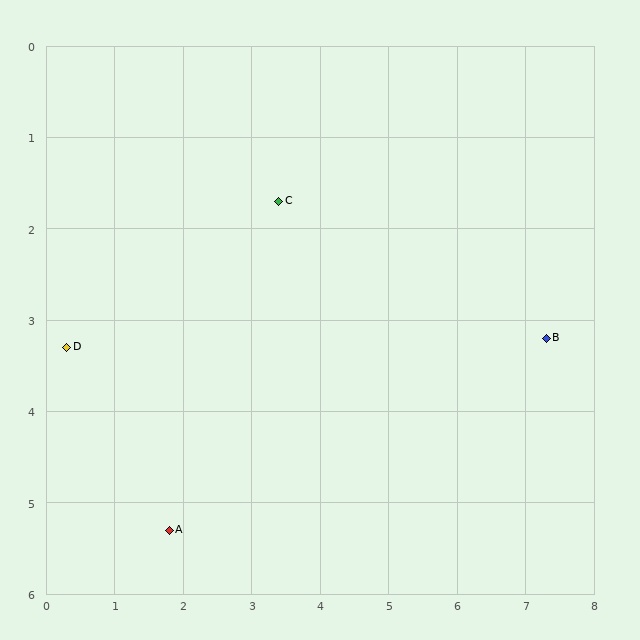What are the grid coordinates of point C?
Point C is at approximately (3.4, 1.7).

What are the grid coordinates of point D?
Point D is at approximately (0.3, 3.3).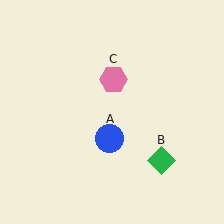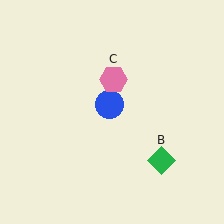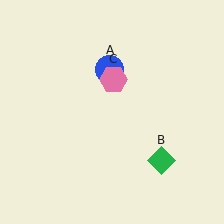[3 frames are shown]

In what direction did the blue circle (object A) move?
The blue circle (object A) moved up.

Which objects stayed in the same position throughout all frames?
Green diamond (object B) and pink hexagon (object C) remained stationary.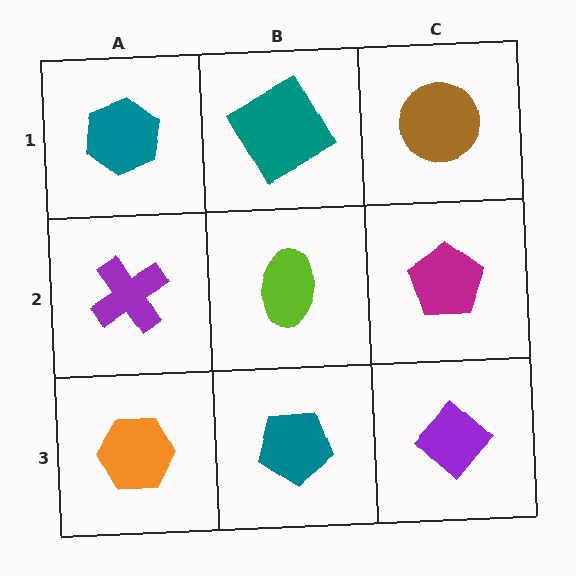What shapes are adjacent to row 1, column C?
A magenta pentagon (row 2, column C), a teal square (row 1, column B).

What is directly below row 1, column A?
A purple cross.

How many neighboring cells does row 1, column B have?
3.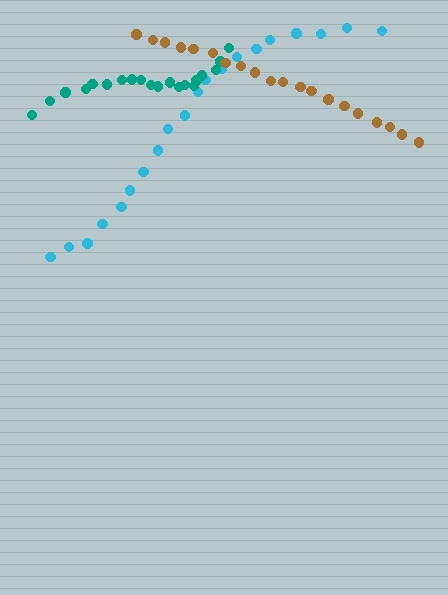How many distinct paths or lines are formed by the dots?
There are 3 distinct paths.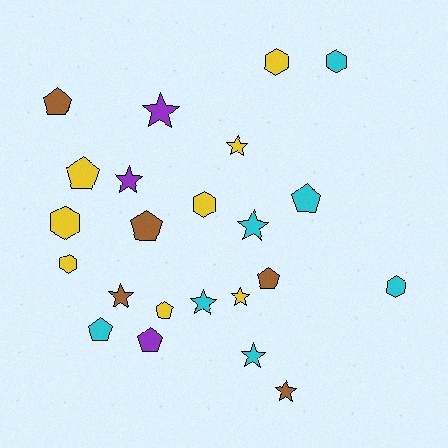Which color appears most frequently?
Yellow, with 8 objects.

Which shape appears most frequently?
Star, with 9 objects.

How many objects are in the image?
There are 23 objects.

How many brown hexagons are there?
There are no brown hexagons.